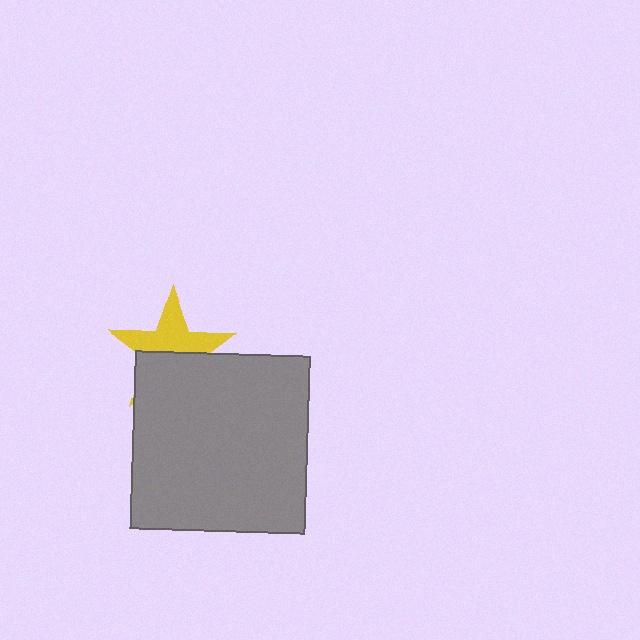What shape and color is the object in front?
The object in front is a gray rectangle.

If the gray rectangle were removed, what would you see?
You would see the complete yellow star.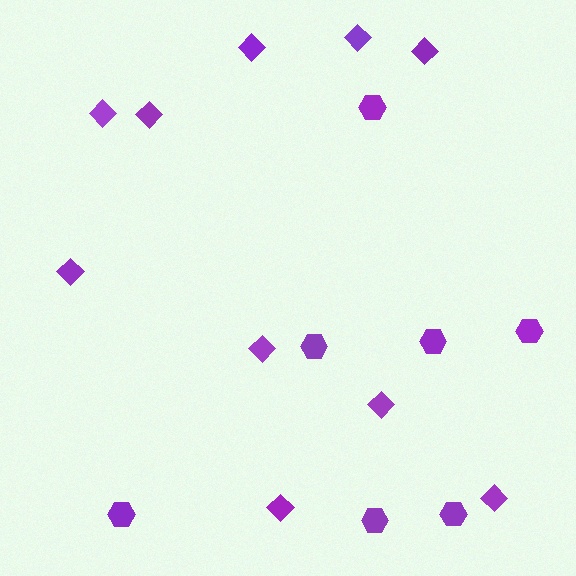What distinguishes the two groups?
There are 2 groups: one group of hexagons (7) and one group of diamonds (10).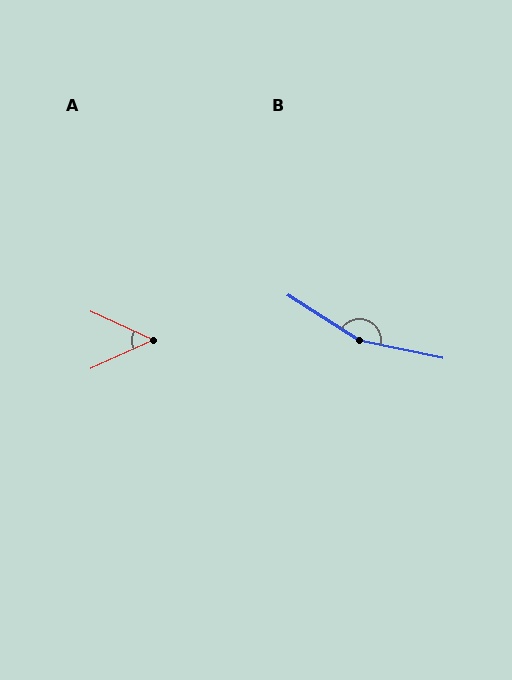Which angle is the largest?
B, at approximately 159 degrees.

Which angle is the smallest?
A, at approximately 49 degrees.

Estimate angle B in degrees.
Approximately 159 degrees.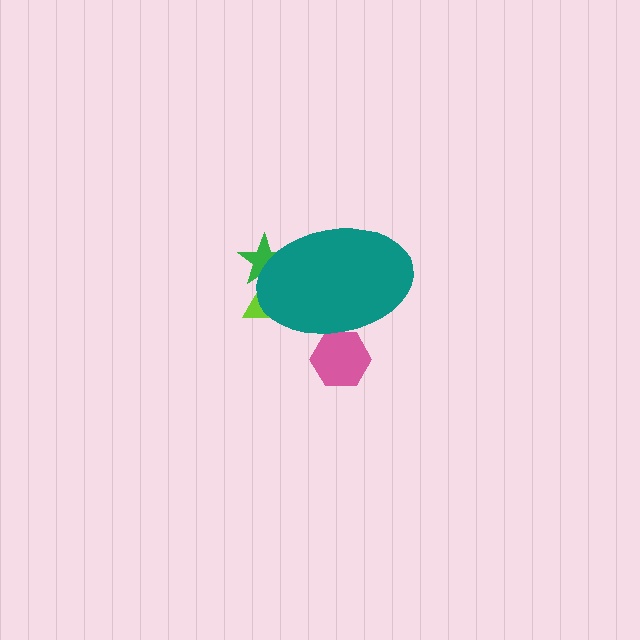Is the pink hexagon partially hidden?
Yes, the pink hexagon is partially hidden behind the teal ellipse.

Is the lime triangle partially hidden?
Yes, the lime triangle is partially hidden behind the teal ellipse.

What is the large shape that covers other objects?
A teal ellipse.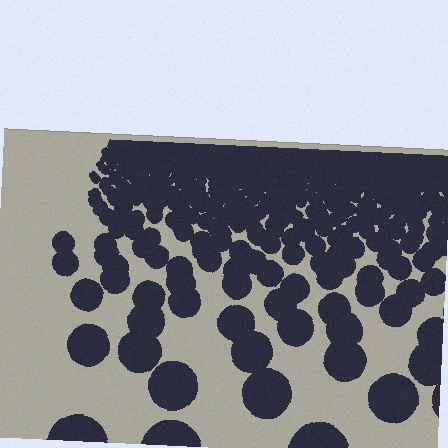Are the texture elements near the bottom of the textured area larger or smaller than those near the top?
Larger. Near the bottom, elements are closer to the viewer and appear at a bigger on-screen size.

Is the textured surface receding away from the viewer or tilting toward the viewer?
The surface is receding away from the viewer. Texture elements get smaller and denser toward the top.